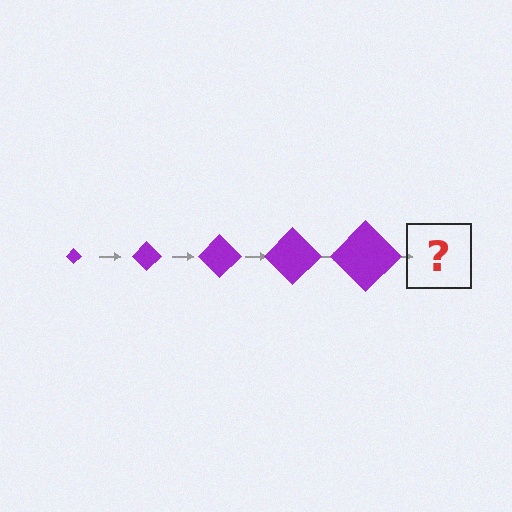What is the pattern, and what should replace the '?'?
The pattern is that the diamond gets progressively larger each step. The '?' should be a purple diamond, larger than the previous one.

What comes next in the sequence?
The next element should be a purple diamond, larger than the previous one.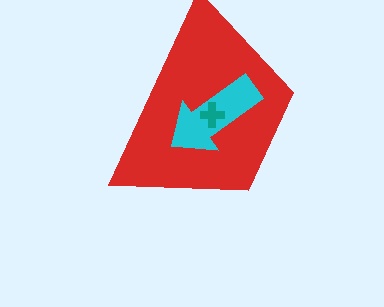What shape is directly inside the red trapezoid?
The cyan arrow.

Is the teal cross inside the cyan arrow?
Yes.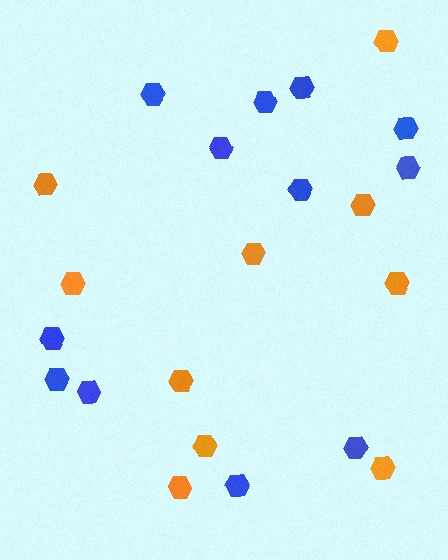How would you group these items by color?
There are 2 groups: one group of blue hexagons (12) and one group of orange hexagons (10).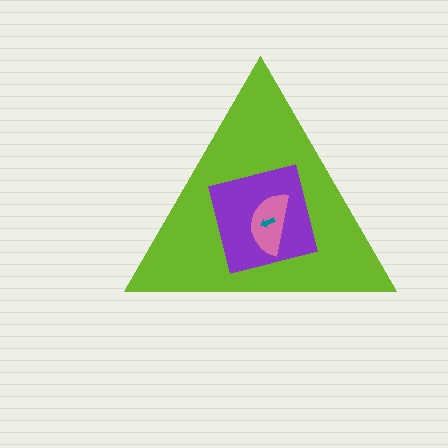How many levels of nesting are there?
4.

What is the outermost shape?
The lime triangle.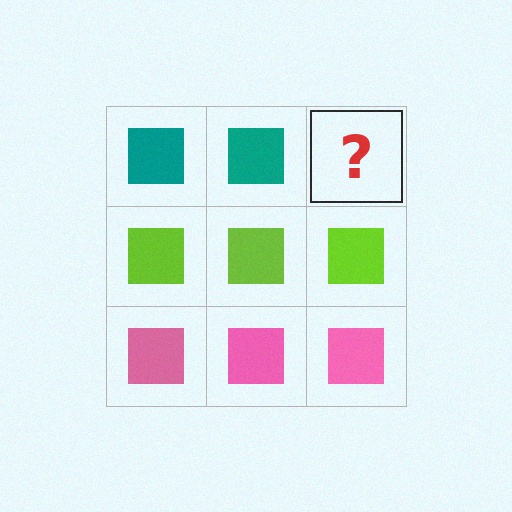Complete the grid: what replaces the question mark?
The question mark should be replaced with a teal square.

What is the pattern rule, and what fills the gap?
The rule is that each row has a consistent color. The gap should be filled with a teal square.